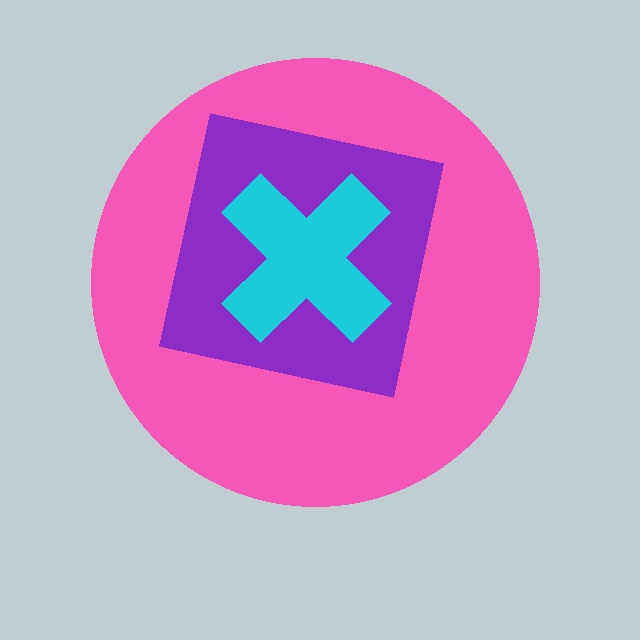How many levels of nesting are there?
3.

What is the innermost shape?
The cyan cross.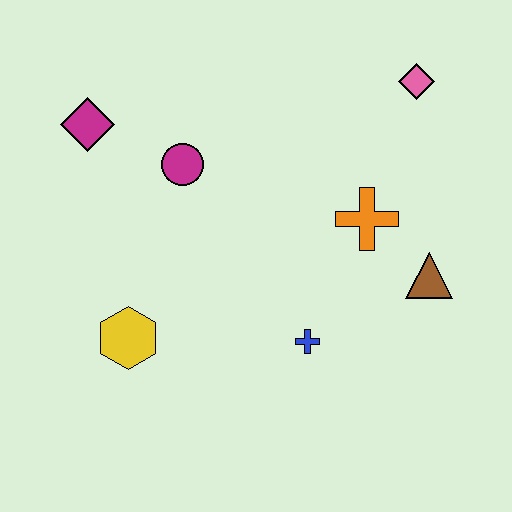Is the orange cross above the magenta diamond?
No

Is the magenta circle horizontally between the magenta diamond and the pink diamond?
Yes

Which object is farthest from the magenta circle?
The brown triangle is farthest from the magenta circle.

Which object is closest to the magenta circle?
The magenta diamond is closest to the magenta circle.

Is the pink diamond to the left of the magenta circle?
No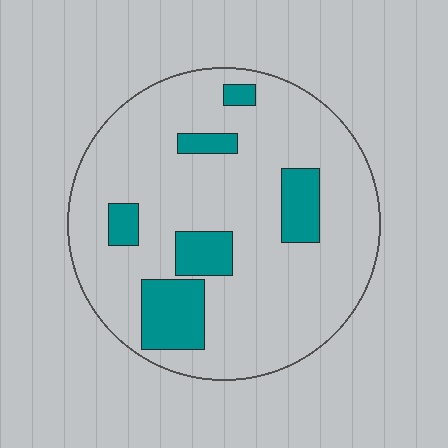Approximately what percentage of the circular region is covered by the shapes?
Approximately 15%.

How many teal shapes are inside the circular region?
6.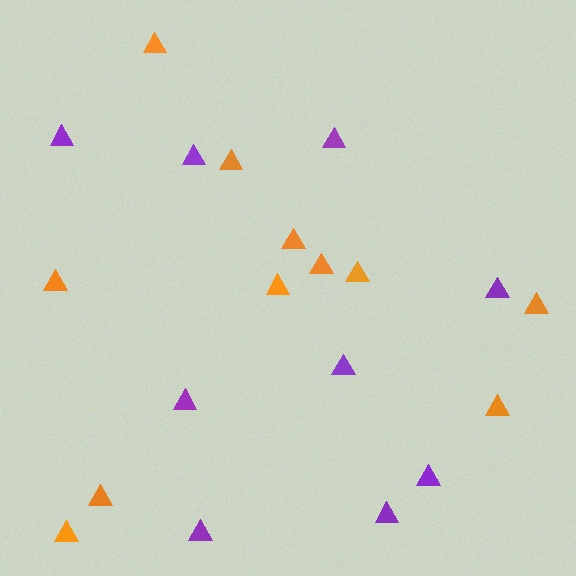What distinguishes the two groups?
There are 2 groups: one group of orange triangles (11) and one group of purple triangles (9).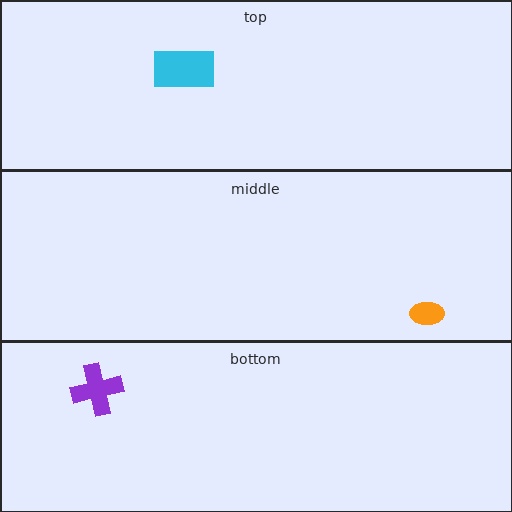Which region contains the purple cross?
The bottom region.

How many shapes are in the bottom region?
1.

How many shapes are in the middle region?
1.